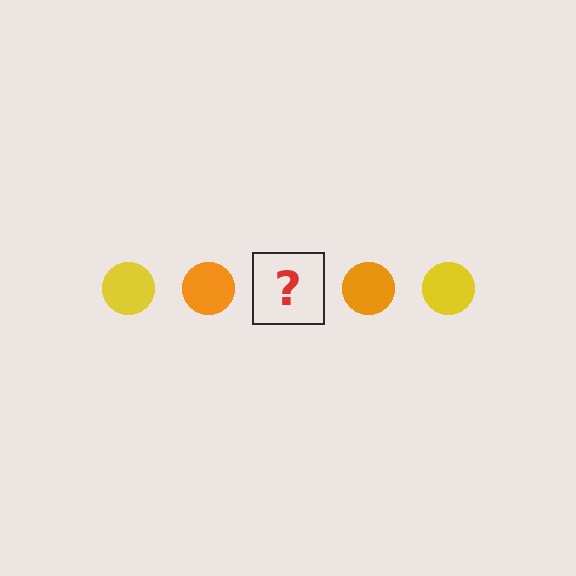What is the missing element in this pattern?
The missing element is a yellow circle.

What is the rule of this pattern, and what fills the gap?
The rule is that the pattern cycles through yellow, orange circles. The gap should be filled with a yellow circle.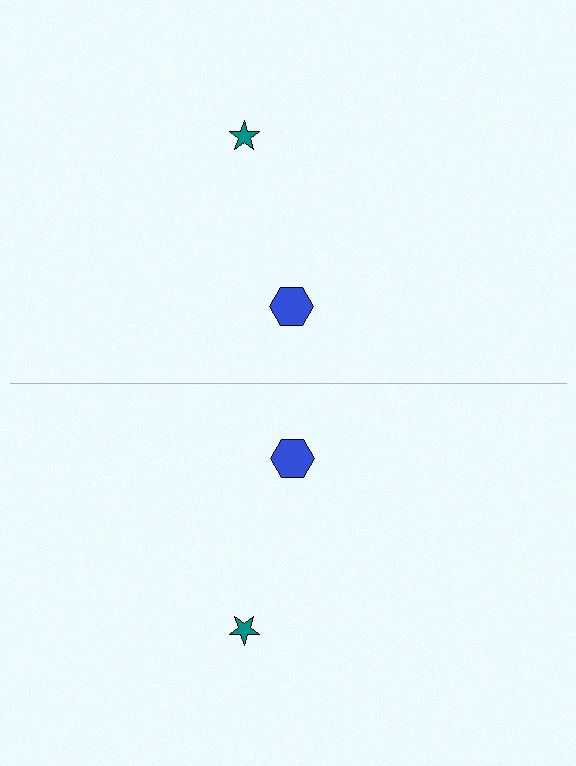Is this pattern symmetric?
Yes, this pattern has bilateral (reflection) symmetry.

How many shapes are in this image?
There are 4 shapes in this image.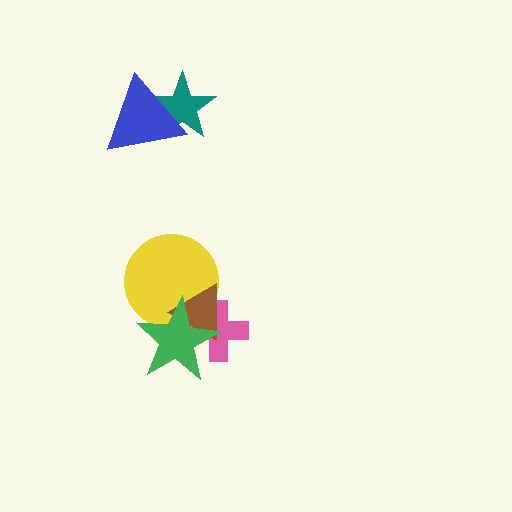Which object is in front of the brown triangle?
The green star is in front of the brown triangle.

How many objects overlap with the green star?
3 objects overlap with the green star.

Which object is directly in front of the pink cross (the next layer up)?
The yellow circle is directly in front of the pink cross.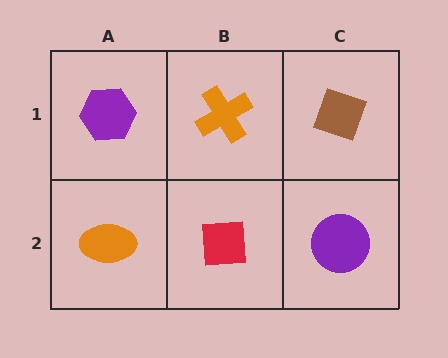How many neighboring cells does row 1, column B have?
3.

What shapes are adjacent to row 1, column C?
A purple circle (row 2, column C), an orange cross (row 1, column B).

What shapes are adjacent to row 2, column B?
An orange cross (row 1, column B), an orange ellipse (row 2, column A), a purple circle (row 2, column C).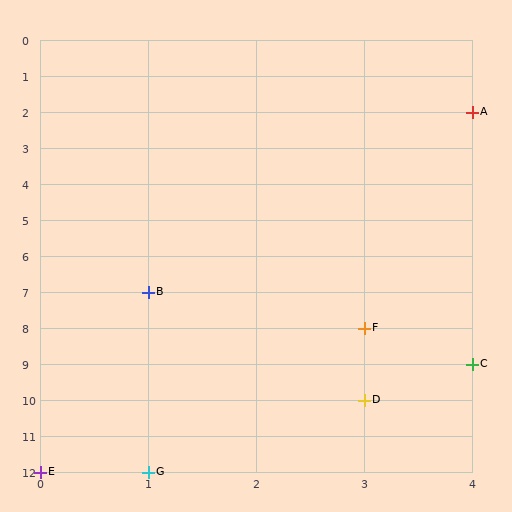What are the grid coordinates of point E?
Point E is at grid coordinates (0, 12).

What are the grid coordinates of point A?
Point A is at grid coordinates (4, 2).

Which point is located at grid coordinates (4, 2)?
Point A is at (4, 2).